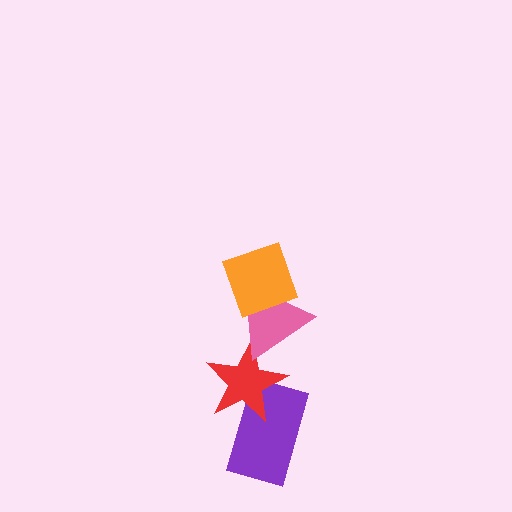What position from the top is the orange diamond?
The orange diamond is 1st from the top.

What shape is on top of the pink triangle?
The orange diamond is on top of the pink triangle.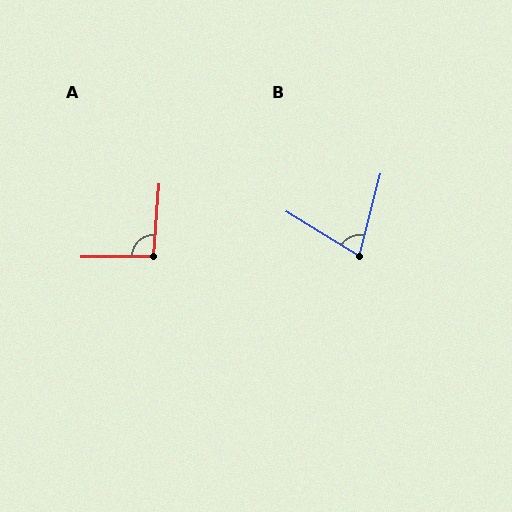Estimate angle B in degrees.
Approximately 73 degrees.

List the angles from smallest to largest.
B (73°), A (95°).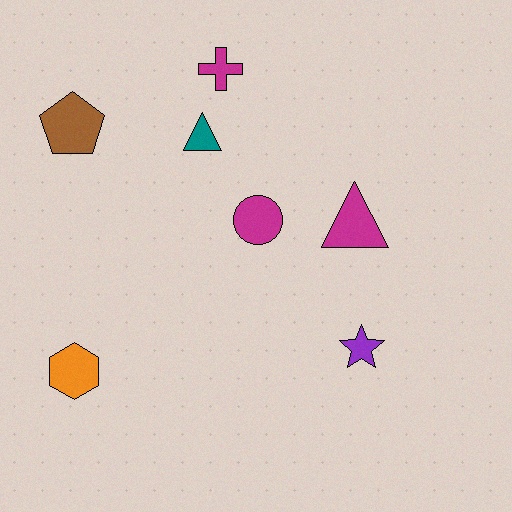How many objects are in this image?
There are 7 objects.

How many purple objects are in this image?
There is 1 purple object.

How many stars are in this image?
There is 1 star.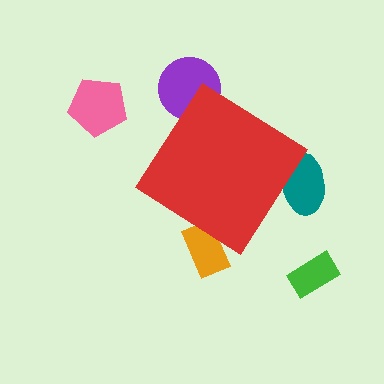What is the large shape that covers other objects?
A red diamond.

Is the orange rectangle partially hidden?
Yes, the orange rectangle is partially hidden behind the red diamond.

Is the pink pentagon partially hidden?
No, the pink pentagon is fully visible.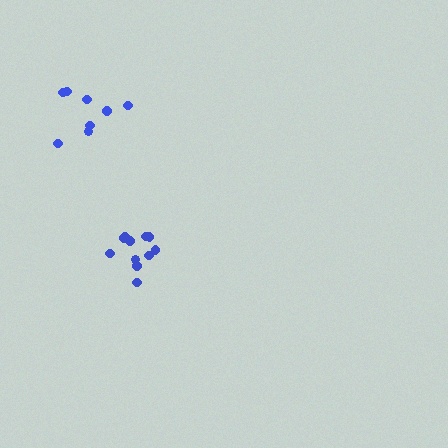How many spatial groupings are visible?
There are 2 spatial groupings.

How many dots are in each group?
Group 1: 8 dots, Group 2: 11 dots (19 total).